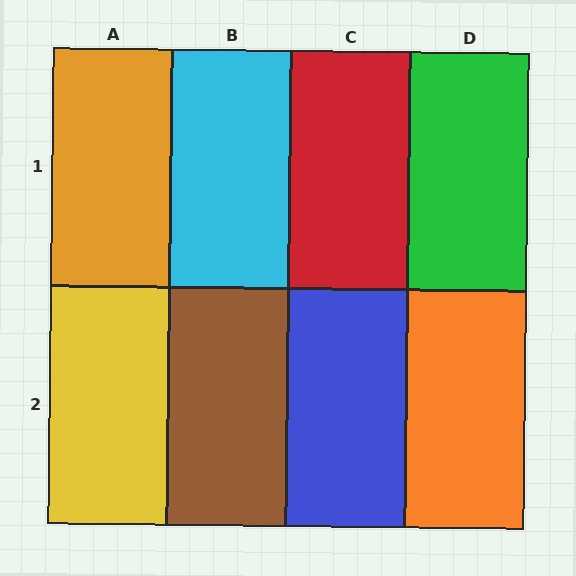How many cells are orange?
2 cells are orange.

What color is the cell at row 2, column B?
Brown.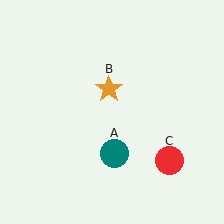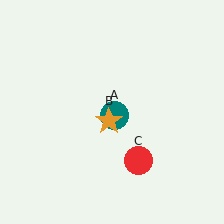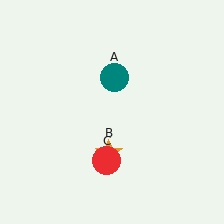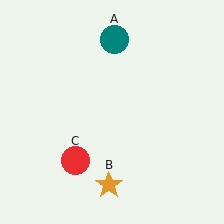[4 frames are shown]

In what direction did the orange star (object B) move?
The orange star (object B) moved down.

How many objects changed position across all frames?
3 objects changed position: teal circle (object A), orange star (object B), red circle (object C).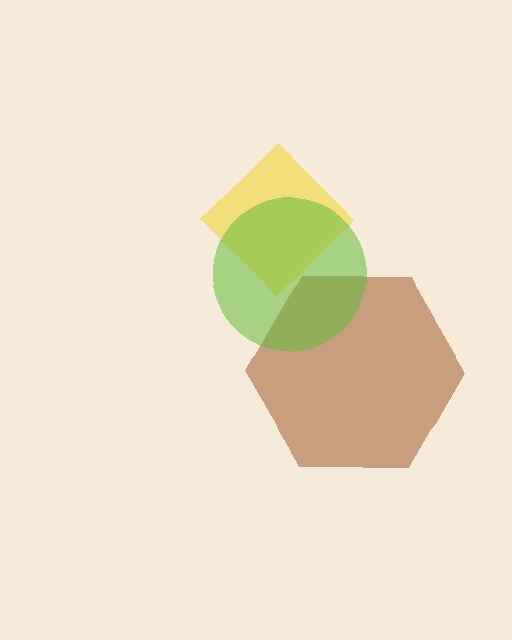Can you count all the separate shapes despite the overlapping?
Yes, there are 3 separate shapes.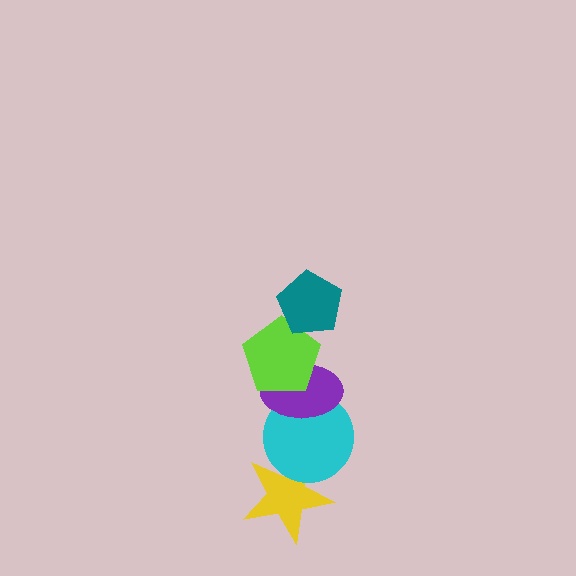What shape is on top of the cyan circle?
The purple ellipse is on top of the cyan circle.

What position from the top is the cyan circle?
The cyan circle is 4th from the top.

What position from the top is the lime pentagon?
The lime pentagon is 2nd from the top.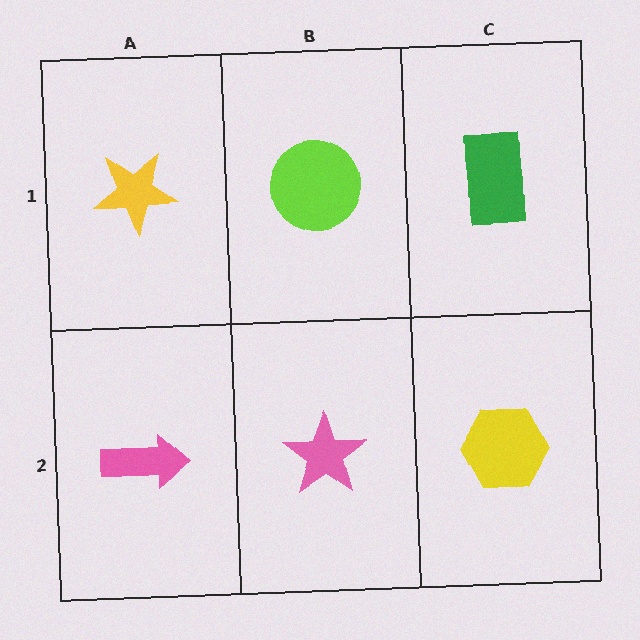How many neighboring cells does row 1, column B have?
3.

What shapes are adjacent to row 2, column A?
A yellow star (row 1, column A), a pink star (row 2, column B).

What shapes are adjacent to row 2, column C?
A green rectangle (row 1, column C), a pink star (row 2, column B).